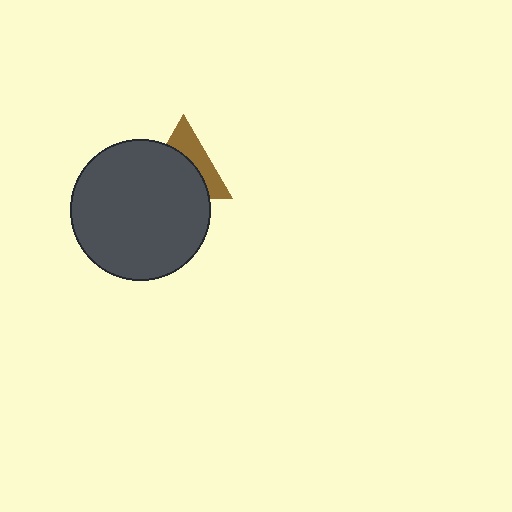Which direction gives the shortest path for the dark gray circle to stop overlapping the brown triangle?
Moving down gives the shortest separation.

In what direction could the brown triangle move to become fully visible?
The brown triangle could move up. That would shift it out from behind the dark gray circle entirely.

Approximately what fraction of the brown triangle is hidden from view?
Roughly 60% of the brown triangle is hidden behind the dark gray circle.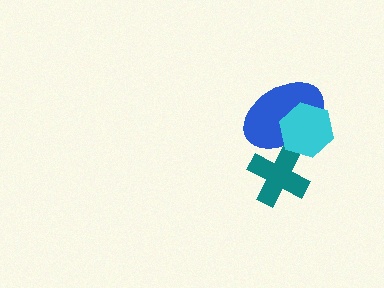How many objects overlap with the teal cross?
1 object overlaps with the teal cross.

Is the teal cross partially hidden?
No, no other shape covers it.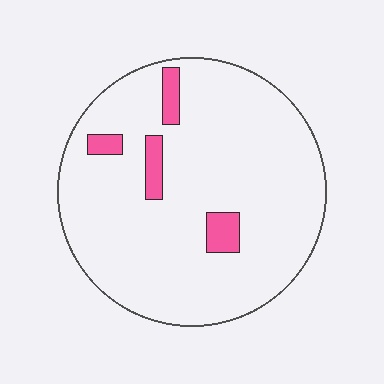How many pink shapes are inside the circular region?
4.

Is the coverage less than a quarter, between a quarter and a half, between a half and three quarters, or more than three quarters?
Less than a quarter.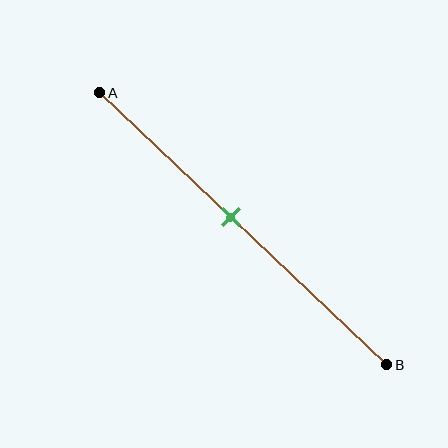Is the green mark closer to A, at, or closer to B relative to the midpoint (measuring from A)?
The green mark is closer to point A than the midpoint of segment AB.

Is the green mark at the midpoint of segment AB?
No, the mark is at about 45% from A, not at the 50% midpoint.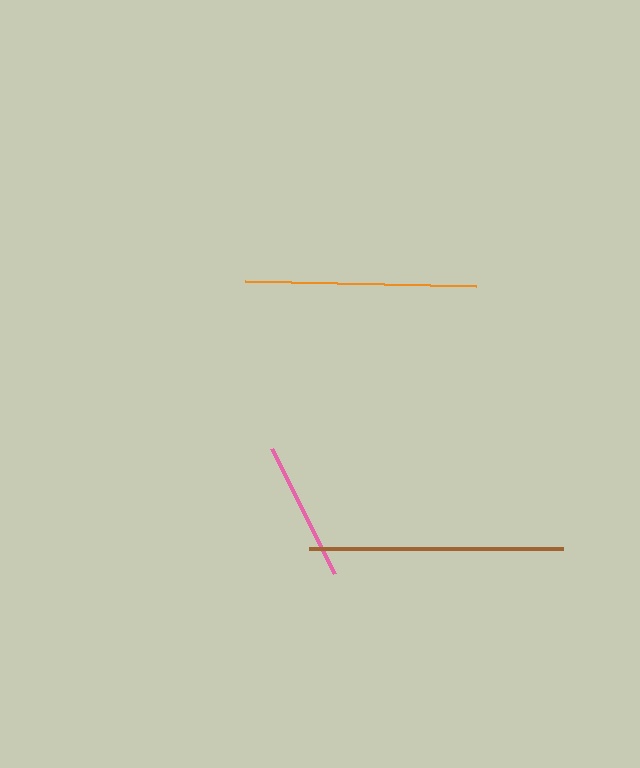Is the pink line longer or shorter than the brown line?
The brown line is longer than the pink line.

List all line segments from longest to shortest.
From longest to shortest: brown, orange, pink.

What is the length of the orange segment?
The orange segment is approximately 231 pixels long.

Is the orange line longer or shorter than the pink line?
The orange line is longer than the pink line.